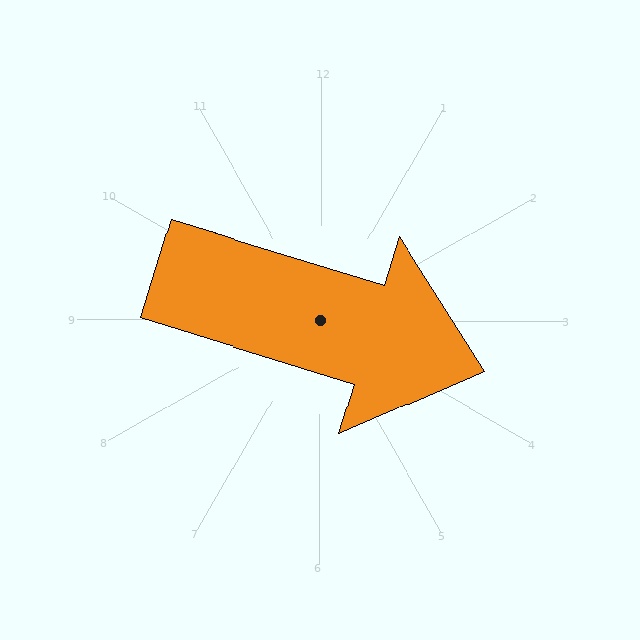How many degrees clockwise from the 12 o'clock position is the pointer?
Approximately 107 degrees.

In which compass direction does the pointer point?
East.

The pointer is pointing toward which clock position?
Roughly 4 o'clock.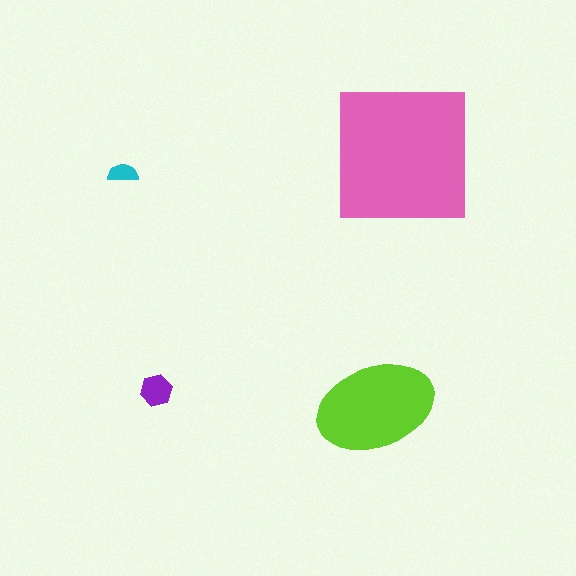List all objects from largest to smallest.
The pink square, the lime ellipse, the purple hexagon, the cyan semicircle.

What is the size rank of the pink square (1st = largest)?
1st.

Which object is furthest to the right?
The pink square is rightmost.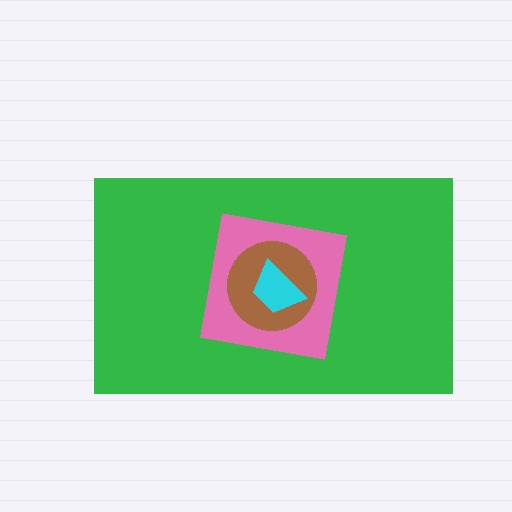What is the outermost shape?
The green rectangle.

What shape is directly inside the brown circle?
The cyan trapezoid.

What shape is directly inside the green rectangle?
The pink square.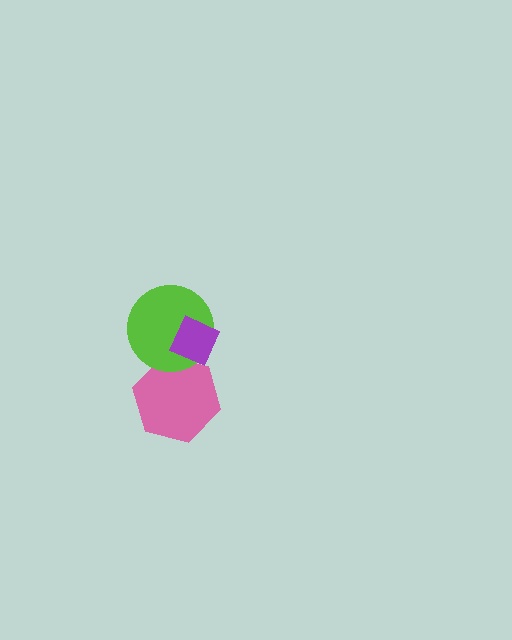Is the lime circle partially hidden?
Yes, it is partially covered by another shape.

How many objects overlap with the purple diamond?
2 objects overlap with the purple diamond.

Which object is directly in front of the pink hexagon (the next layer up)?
The lime circle is directly in front of the pink hexagon.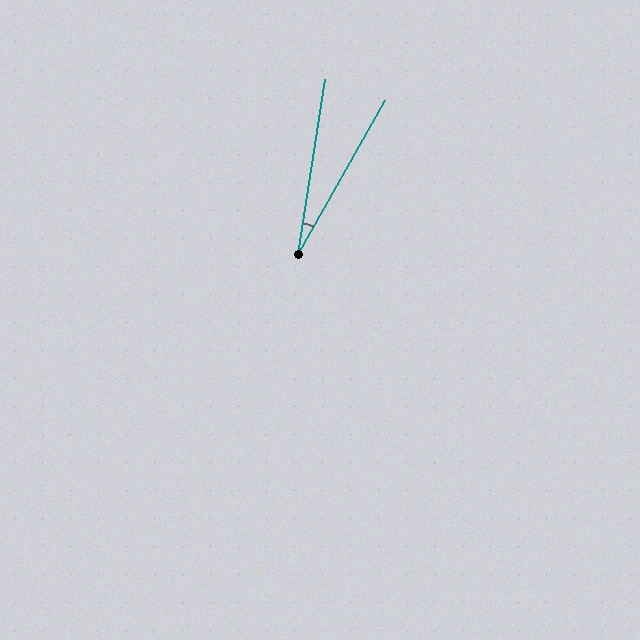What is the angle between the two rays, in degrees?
Approximately 21 degrees.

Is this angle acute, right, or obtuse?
It is acute.